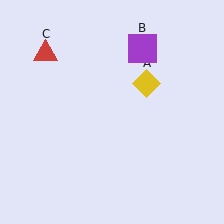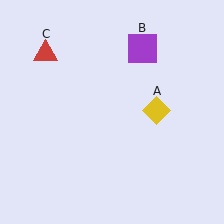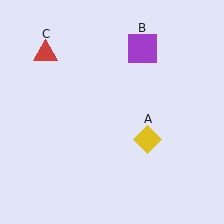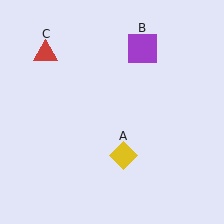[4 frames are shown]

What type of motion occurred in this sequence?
The yellow diamond (object A) rotated clockwise around the center of the scene.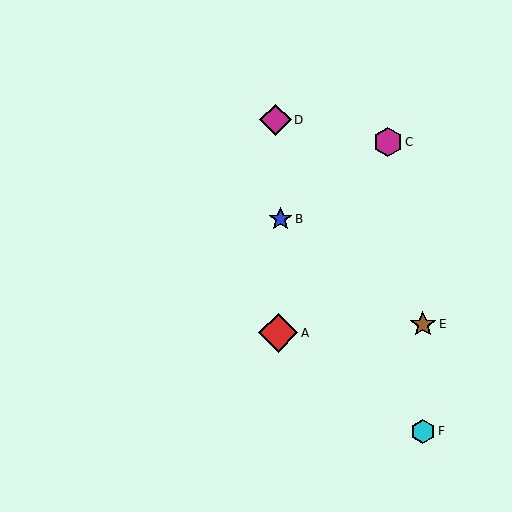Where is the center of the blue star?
The center of the blue star is at (281, 219).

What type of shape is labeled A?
Shape A is a red diamond.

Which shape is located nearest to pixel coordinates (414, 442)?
The cyan hexagon (labeled F) at (423, 431) is nearest to that location.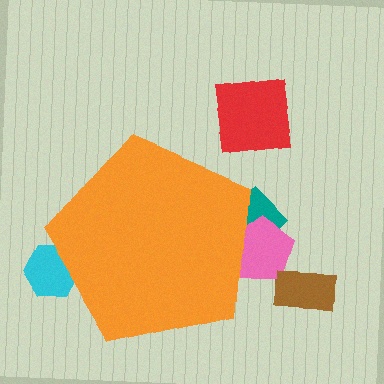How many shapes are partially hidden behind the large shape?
3 shapes are partially hidden.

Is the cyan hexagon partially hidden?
Yes, the cyan hexagon is partially hidden behind the orange pentagon.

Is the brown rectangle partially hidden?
No, the brown rectangle is fully visible.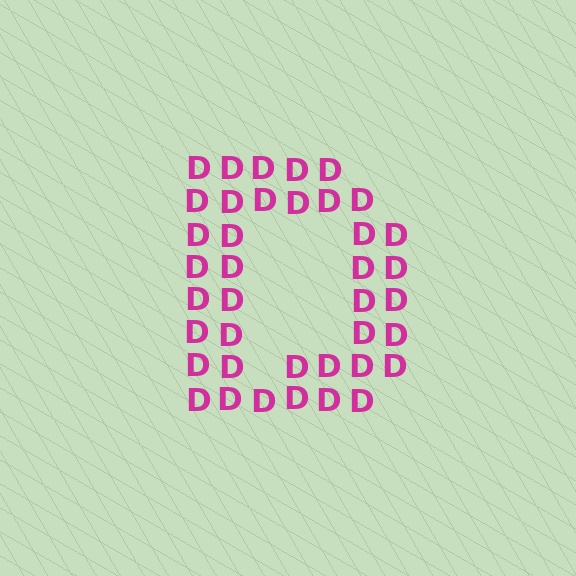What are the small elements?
The small elements are letter D's.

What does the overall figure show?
The overall figure shows the letter D.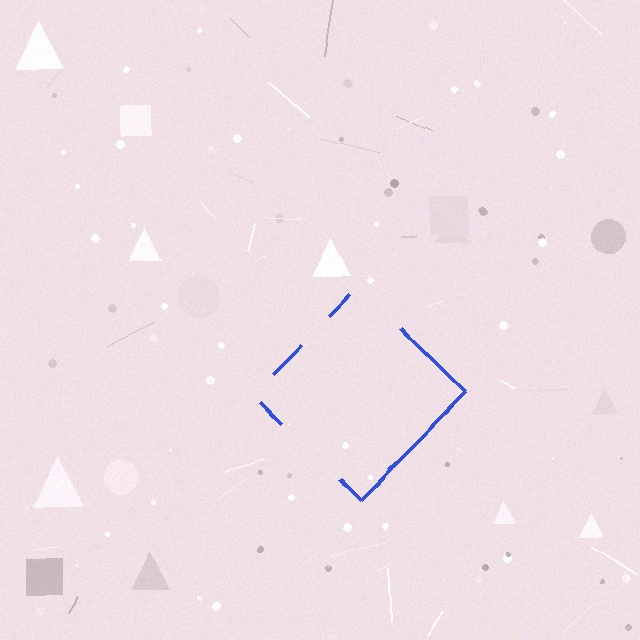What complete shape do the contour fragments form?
The contour fragments form a diamond.